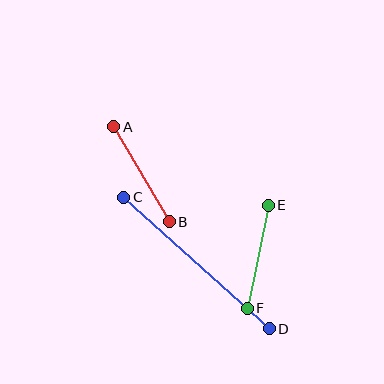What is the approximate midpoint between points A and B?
The midpoint is at approximately (141, 174) pixels.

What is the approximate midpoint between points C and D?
The midpoint is at approximately (196, 263) pixels.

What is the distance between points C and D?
The distance is approximately 196 pixels.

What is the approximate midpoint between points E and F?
The midpoint is at approximately (258, 257) pixels.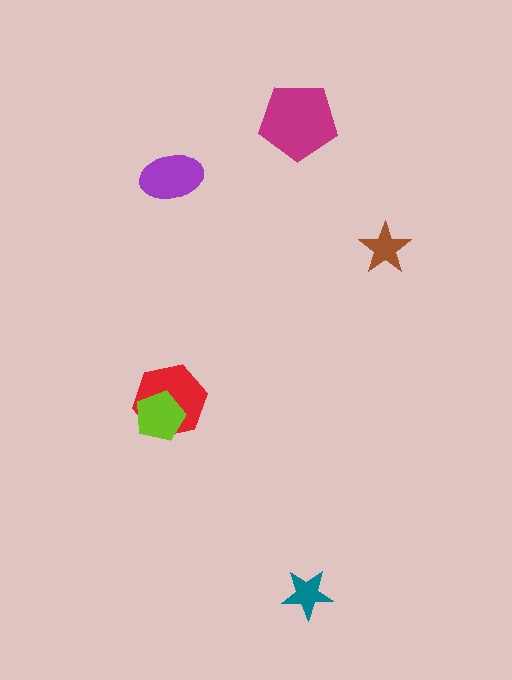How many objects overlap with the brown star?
0 objects overlap with the brown star.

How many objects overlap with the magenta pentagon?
0 objects overlap with the magenta pentagon.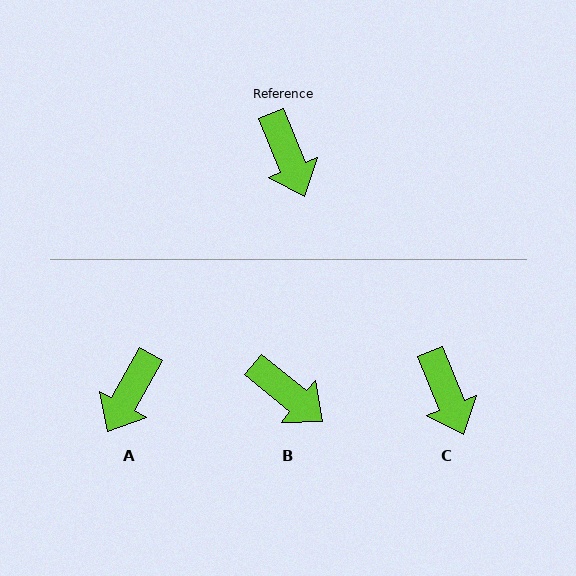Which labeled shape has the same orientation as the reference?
C.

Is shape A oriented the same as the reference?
No, it is off by about 51 degrees.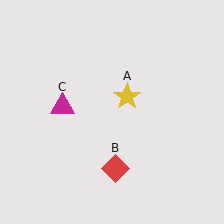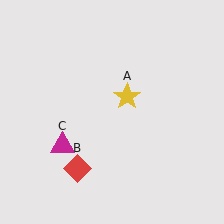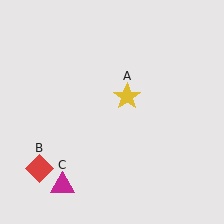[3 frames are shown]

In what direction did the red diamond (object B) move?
The red diamond (object B) moved left.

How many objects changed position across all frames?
2 objects changed position: red diamond (object B), magenta triangle (object C).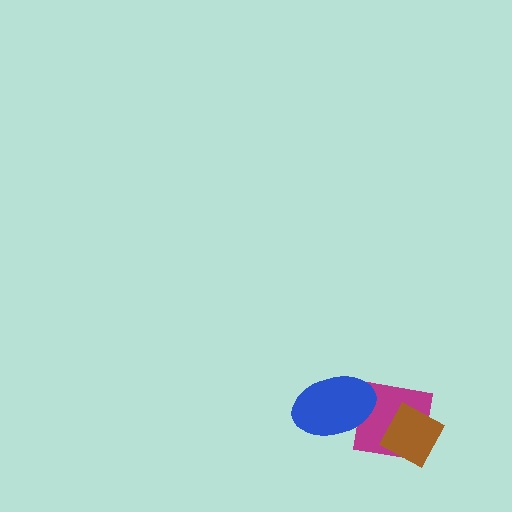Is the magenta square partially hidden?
Yes, it is partially covered by another shape.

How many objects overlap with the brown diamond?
1 object overlaps with the brown diamond.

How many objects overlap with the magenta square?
2 objects overlap with the magenta square.